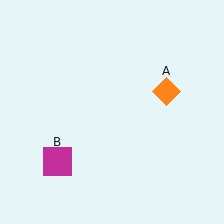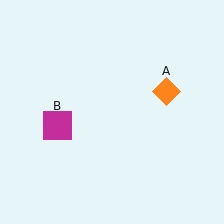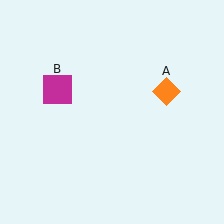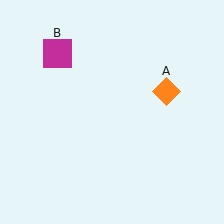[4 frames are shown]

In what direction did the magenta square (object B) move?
The magenta square (object B) moved up.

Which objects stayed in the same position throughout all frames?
Orange diamond (object A) remained stationary.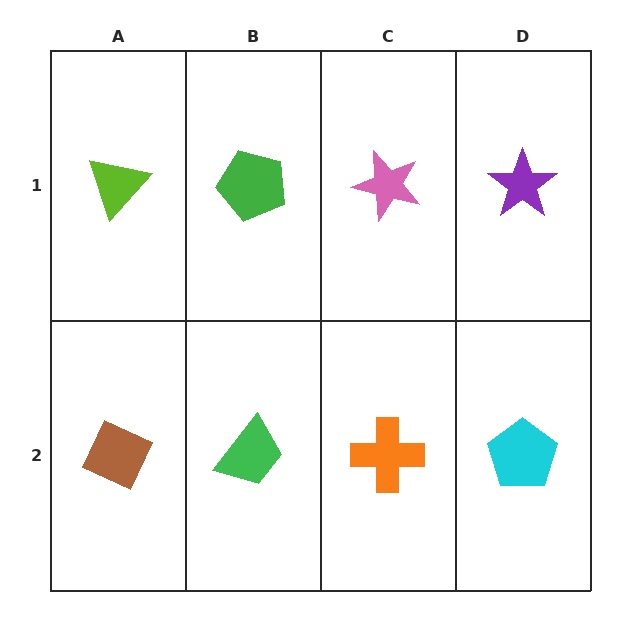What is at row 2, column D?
A cyan pentagon.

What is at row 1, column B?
A green pentagon.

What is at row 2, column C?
An orange cross.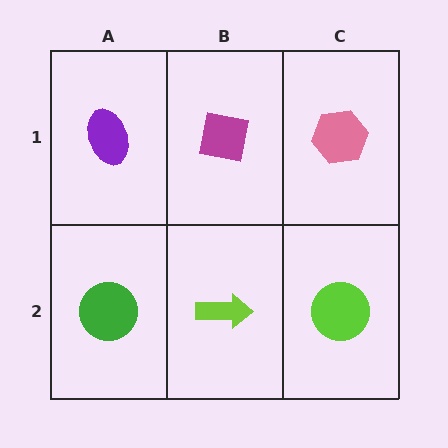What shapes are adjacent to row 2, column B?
A magenta square (row 1, column B), a green circle (row 2, column A), a lime circle (row 2, column C).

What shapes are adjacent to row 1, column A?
A green circle (row 2, column A), a magenta square (row 1, column B).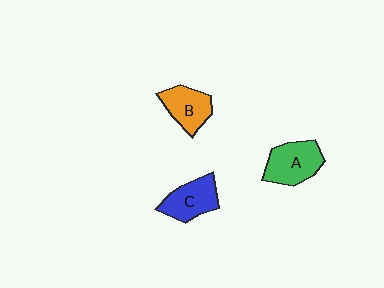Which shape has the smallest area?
Shape B (orange).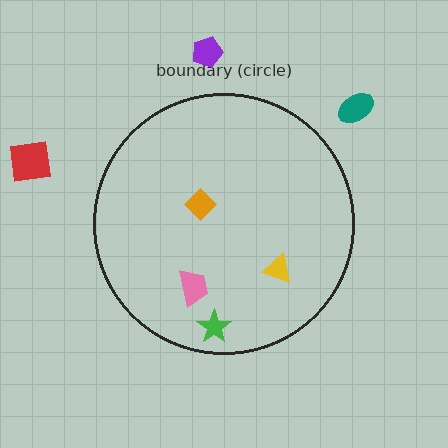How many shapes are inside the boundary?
4 inside, 3 outside.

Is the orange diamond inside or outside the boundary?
Inside.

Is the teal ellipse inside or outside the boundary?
Outside.